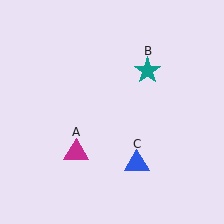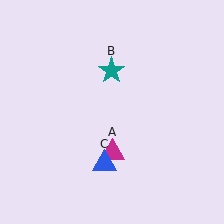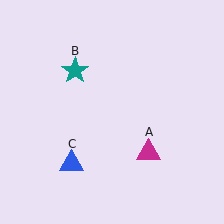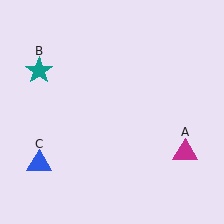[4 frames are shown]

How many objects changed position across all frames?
3 objects changed position: magenta triangle (object A), teal star (object B), blue triangle (object C).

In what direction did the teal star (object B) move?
The teal star (object B) moved left.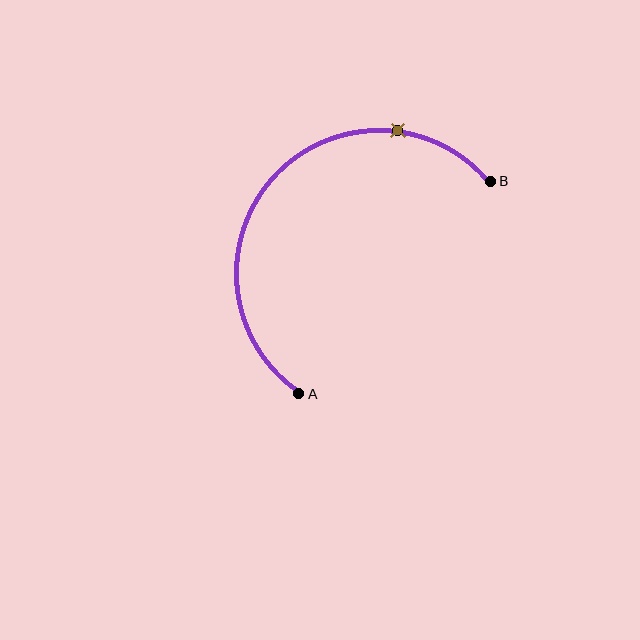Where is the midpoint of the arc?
The arc midpoint is the point on the curve farthest from the straight line joining A and B. It sits above and to the left of that line.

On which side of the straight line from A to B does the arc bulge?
The arc bulges above and to the left of the straight line connecting A and B.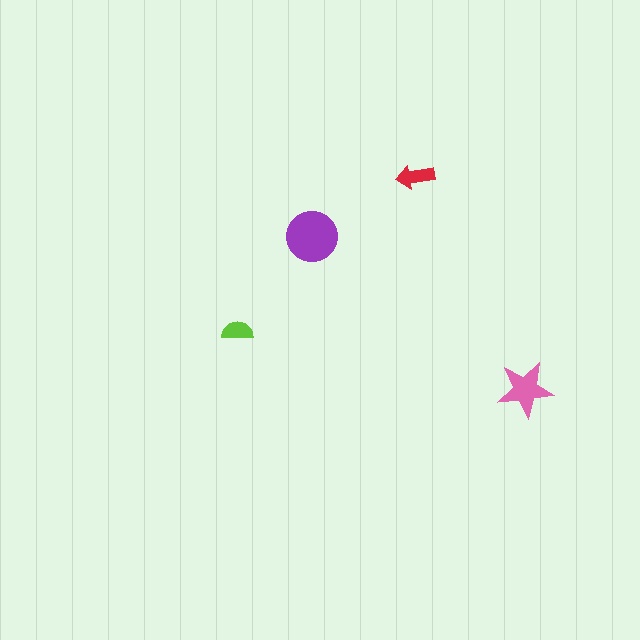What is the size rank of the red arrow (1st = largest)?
3rd.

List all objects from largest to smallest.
The purple circle, the pink star, the red arrow, the lime semicircle.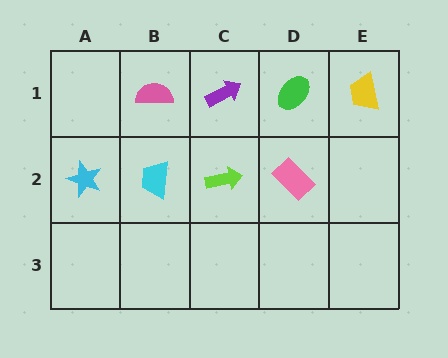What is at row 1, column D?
A green ellipse.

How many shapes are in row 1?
4 shapes.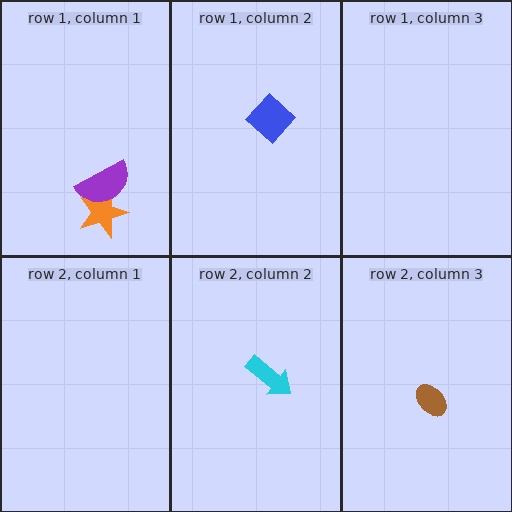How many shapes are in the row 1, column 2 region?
1.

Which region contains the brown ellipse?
The row 2, column 3 region.